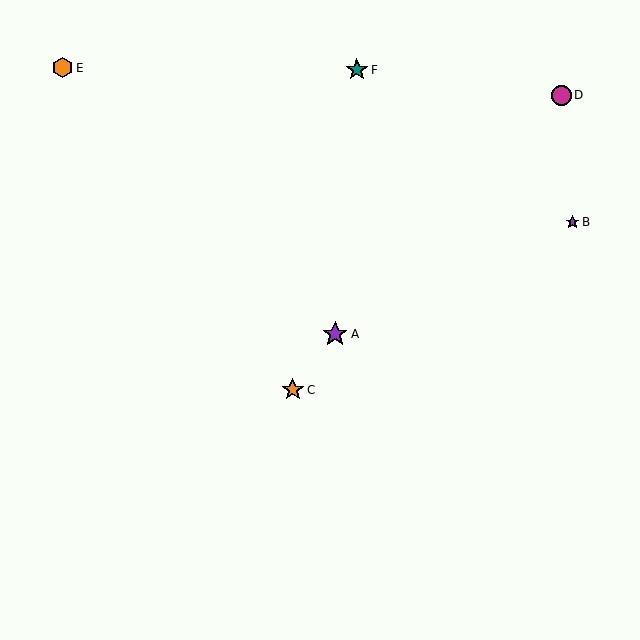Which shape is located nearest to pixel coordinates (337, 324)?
The purple star (labeled A) at (335, 334) is nearest to that location.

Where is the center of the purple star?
The center of the purple star is at (335, 334).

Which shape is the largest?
The purple star (labeled A) is the largest.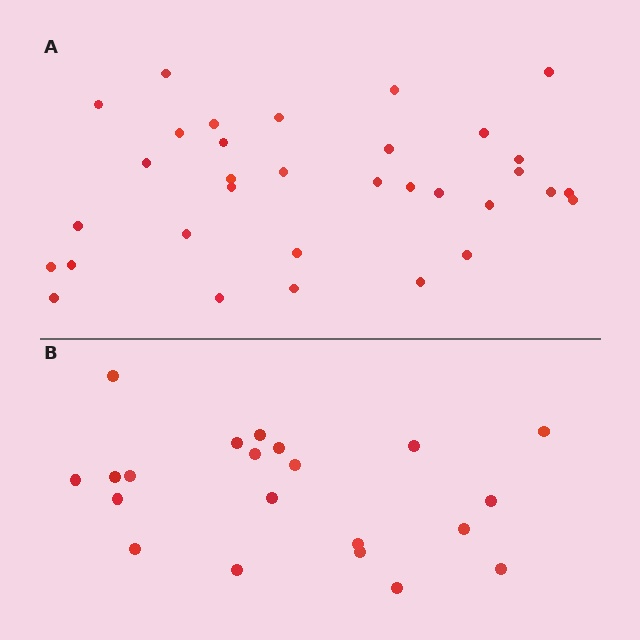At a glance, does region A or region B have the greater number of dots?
Region A (the top region) has more dots.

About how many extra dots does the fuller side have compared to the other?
Region A has roughly 12 or so more dots than region B.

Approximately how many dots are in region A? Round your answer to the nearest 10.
About 30 dots. (The exact count is 33, which rounds to 30.)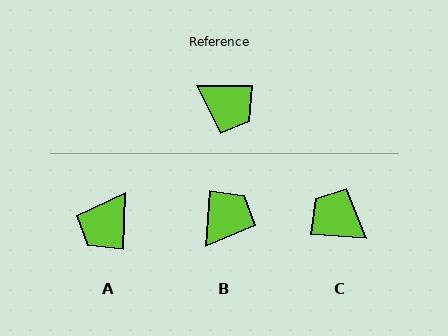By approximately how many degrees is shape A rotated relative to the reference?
Approximately 91 degrees clockwise.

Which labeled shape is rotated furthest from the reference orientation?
C, about 176 degrees away.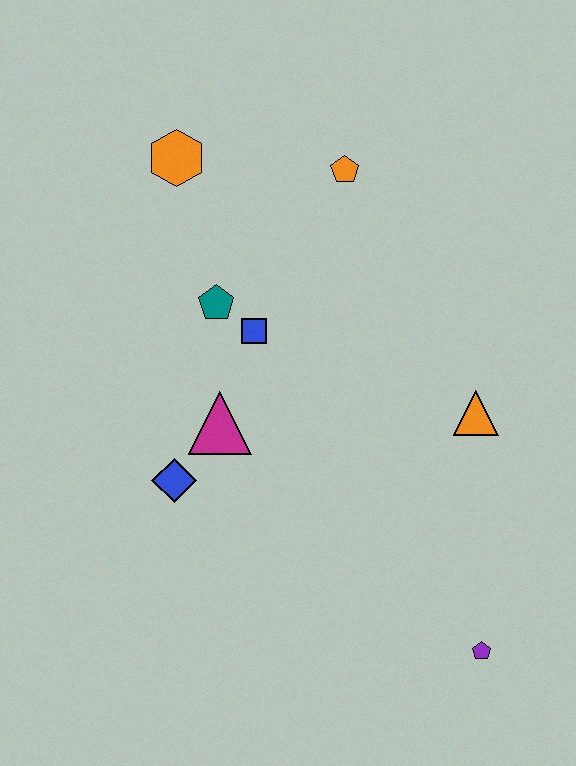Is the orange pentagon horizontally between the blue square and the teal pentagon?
No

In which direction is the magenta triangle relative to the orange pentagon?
The magenta triangle is below the orange pentagon.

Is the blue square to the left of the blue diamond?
No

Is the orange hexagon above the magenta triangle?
Yes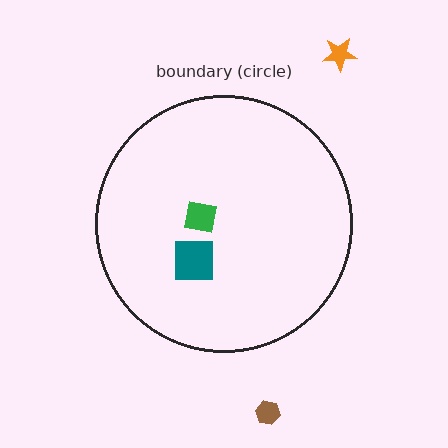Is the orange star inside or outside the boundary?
Outside.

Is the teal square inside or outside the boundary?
Inside.